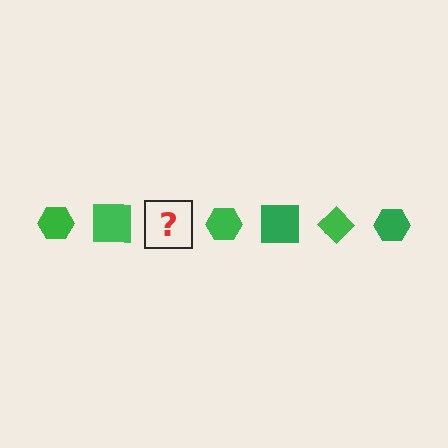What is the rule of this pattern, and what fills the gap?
The rule is that the pattern cycles through hexagon, square, diamond shapes in green. The gap should be filled with a green diamond.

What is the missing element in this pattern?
The missing element is a green diamond.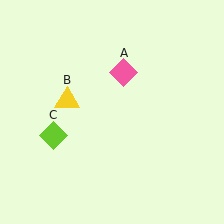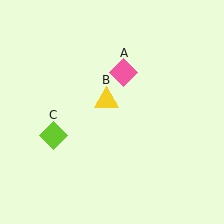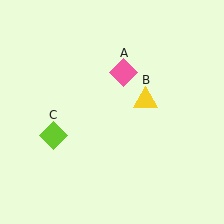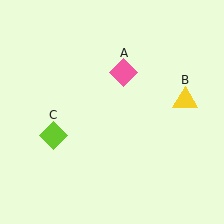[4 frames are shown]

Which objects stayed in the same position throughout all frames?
Pink diamond (object A) and lime diamond (object C) remained stationary.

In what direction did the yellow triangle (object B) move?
The yellow triangle (object B) moved right.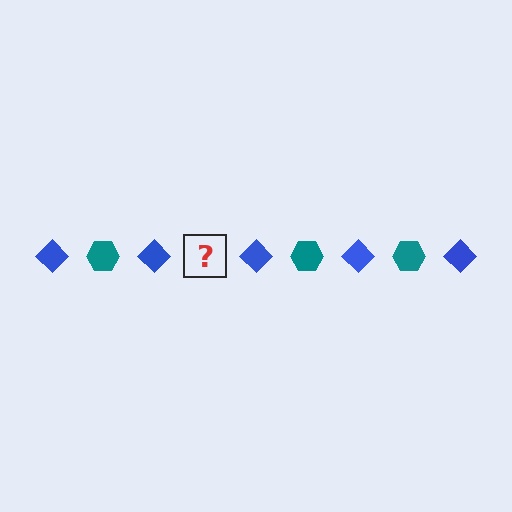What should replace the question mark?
The question mark should be replaced with a teal hexagon.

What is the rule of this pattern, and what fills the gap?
The rule is that the pattern alternates between blue diamond and teal hexagon. The gap should be filled with a teal hexagon.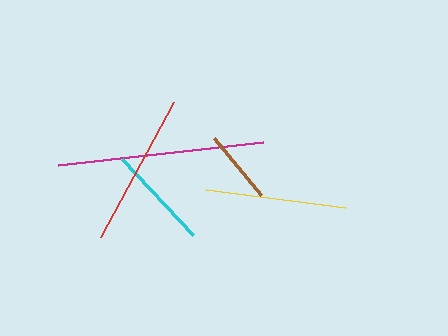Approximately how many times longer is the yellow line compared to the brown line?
The yellow line is approximately 1.9 times the length of the brown line.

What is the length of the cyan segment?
The cyan segment is approximately 104 pixels long.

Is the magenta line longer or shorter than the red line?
The magenta line is longer than the red line.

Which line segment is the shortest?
The brown line is the shortest at approximately 74 pixels.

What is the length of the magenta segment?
The magenta segment is approximately 206 pixels long.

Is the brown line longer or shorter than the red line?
The red line is longer than the brown line.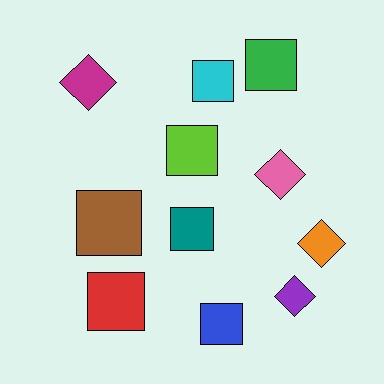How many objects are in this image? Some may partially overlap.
There are 11 objects.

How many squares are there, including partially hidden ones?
There are 7 squares.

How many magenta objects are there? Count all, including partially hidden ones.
There is 1 magenta object.